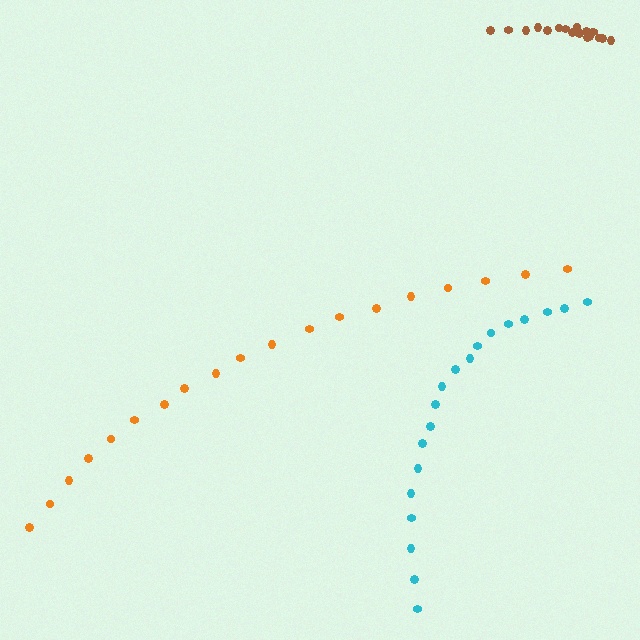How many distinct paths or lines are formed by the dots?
There are 3 distinct paths.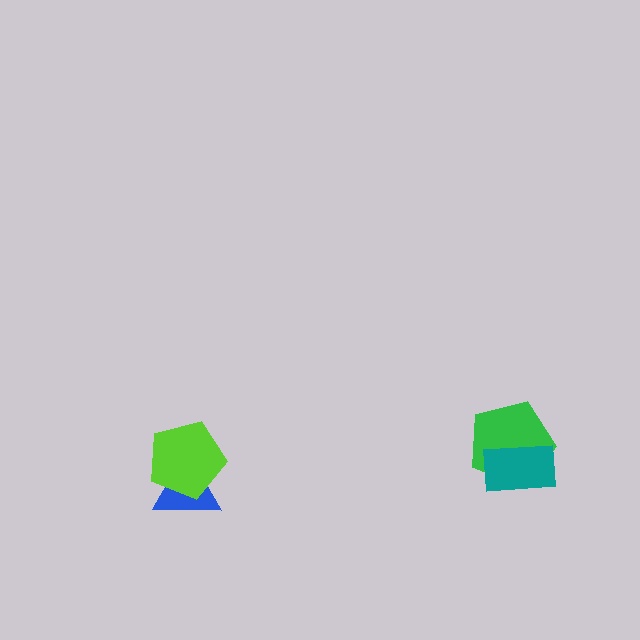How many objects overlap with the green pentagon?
1 object overlaps with the green pentagon.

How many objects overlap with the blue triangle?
1 object overlaps with the blue triangle.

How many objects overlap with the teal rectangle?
1 object overlaps with the teal rectangle.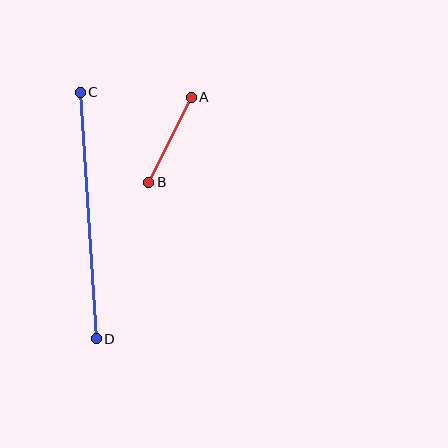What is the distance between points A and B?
The distance is approximately 95 pixels.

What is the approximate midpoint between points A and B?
The midpoint is at approximately (170, 140) pixels.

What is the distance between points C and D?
The distance is approximately 247 pixels.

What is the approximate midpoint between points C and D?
The midpoint is at approximately (88, 215) pixels.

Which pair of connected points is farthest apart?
Points C and D are farthest apart.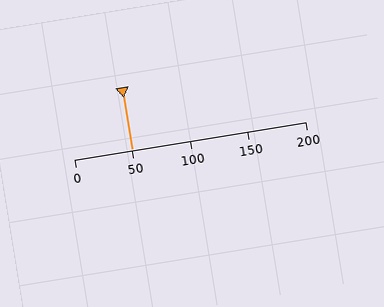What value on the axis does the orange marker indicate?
The marker indicates approximately 50.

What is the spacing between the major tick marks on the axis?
The major ticks are spaced 50 apart.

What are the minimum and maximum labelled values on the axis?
The axis runs from 0 to 200.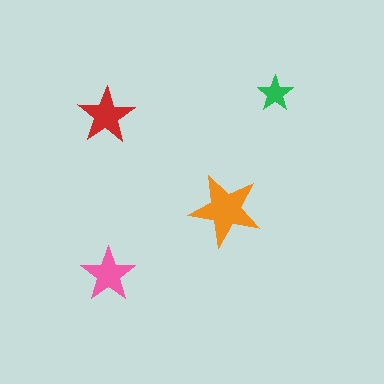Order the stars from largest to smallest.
the orange one, the red one, the pink one, the green one.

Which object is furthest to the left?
The red star is leftmost.